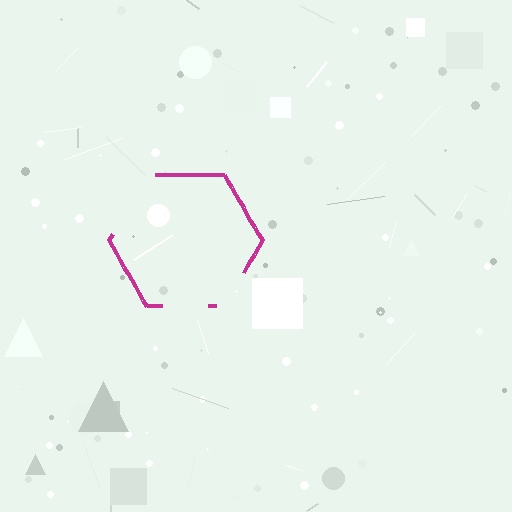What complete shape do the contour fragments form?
The contour fragments form a hexagon.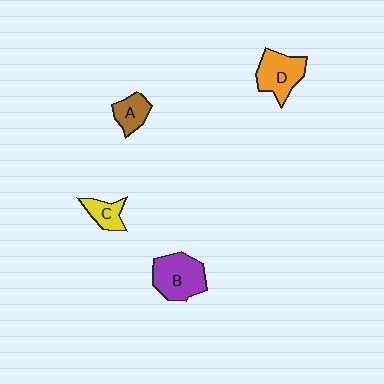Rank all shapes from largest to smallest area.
From largest to smallest: B (purple), D (orange), A (brown), C (yellow).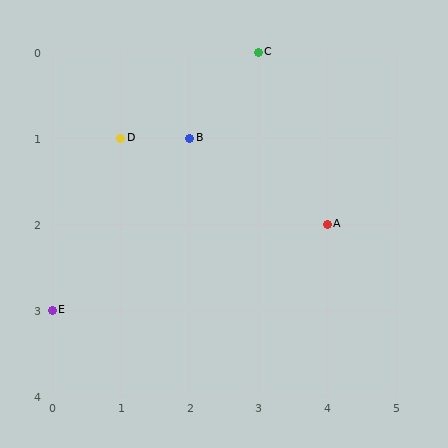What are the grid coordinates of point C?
Point C is at grid coordinates (3, 0).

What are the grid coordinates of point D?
Point D is at grid coordinates (1, 1).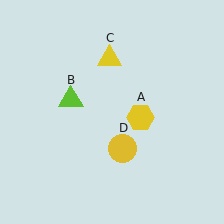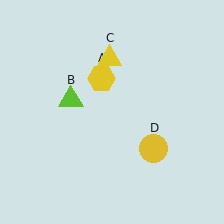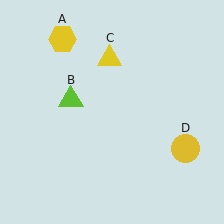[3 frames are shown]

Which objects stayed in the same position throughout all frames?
Lime triangle (object B) and yellow triangle (object C) remained stationary.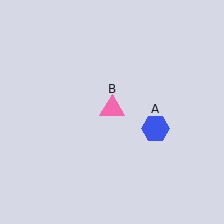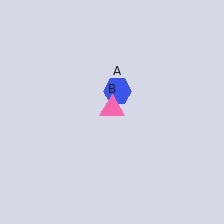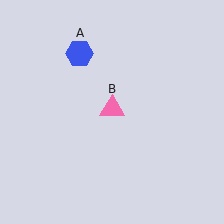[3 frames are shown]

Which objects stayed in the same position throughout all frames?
Pink triangle (object B) remained stationary.